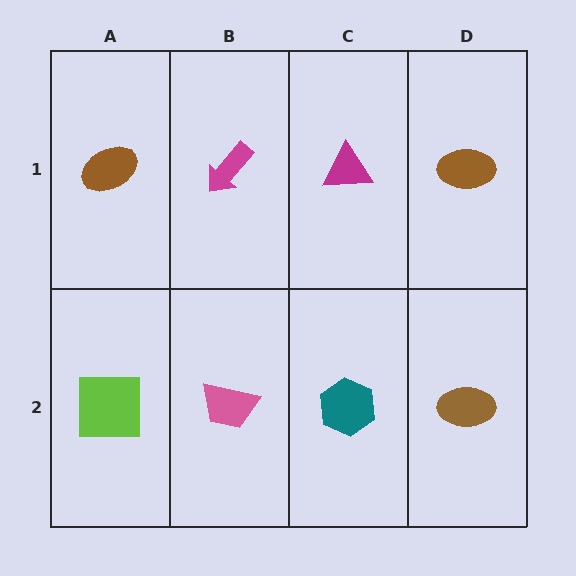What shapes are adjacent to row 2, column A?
A brown ellipse (row 1, column A), a pink trapezoid (row 2, column B).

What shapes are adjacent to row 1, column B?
A pink trapezoid (row 2, column B), a brown ellipse (row 1, column A), a magenta triangle (row 1, column C).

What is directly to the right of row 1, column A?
A magenta arrow.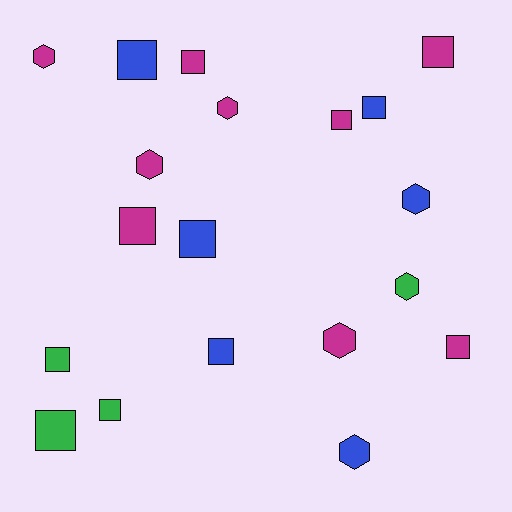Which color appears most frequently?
Magenta, with 9 objects.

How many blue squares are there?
There are 4 blue squares.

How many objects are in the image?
There are 19 objects.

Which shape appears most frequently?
Square, with 12 objects.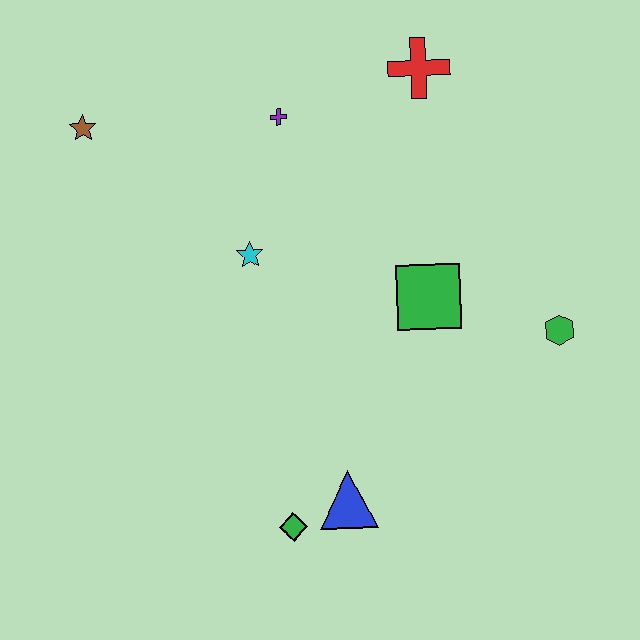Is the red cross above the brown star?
Yes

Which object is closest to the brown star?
The purple cross is closest to the brown star.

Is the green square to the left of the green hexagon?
Yes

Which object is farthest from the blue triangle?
The brown star is farthest from the blue triangle.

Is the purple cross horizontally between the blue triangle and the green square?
No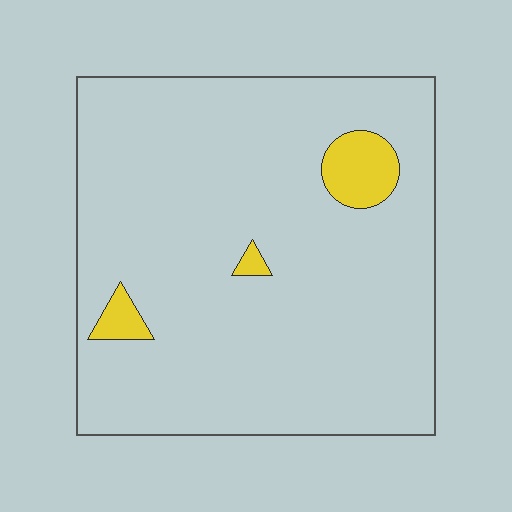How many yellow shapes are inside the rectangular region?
3.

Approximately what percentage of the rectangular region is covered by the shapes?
Approximately 5%.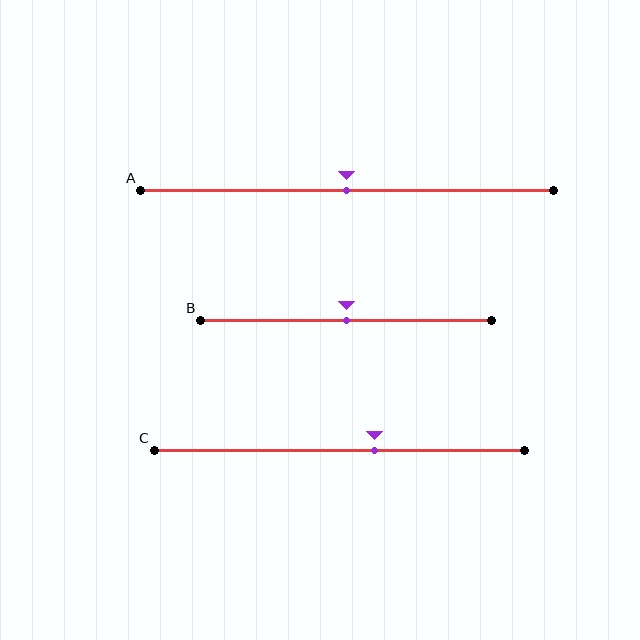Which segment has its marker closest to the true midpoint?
Segment A has its marker closest to the true midpoint.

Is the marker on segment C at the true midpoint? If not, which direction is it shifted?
No, the marker on segment C is shifted to the right by about 10% of the segment length.